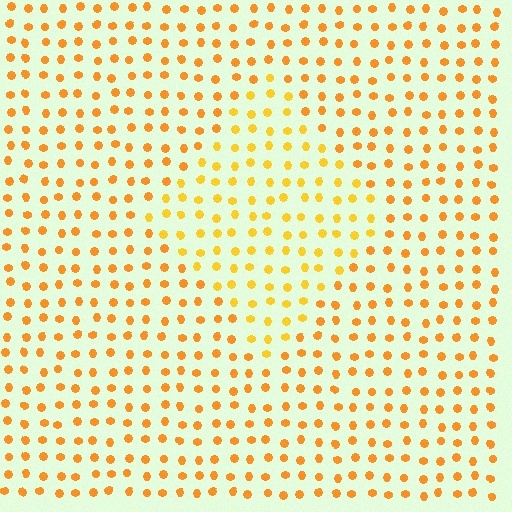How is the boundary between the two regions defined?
The boundary is defined purely by a slight shift in hue (about 17 degrees). Spacing, size, and orientation are identical on both sides.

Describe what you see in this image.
The image is filled with small orange elements in a uniform arrangement. A diamond-shaped region is visible where the elements are tinted to a slightly different hue, forming a subtle color boundary.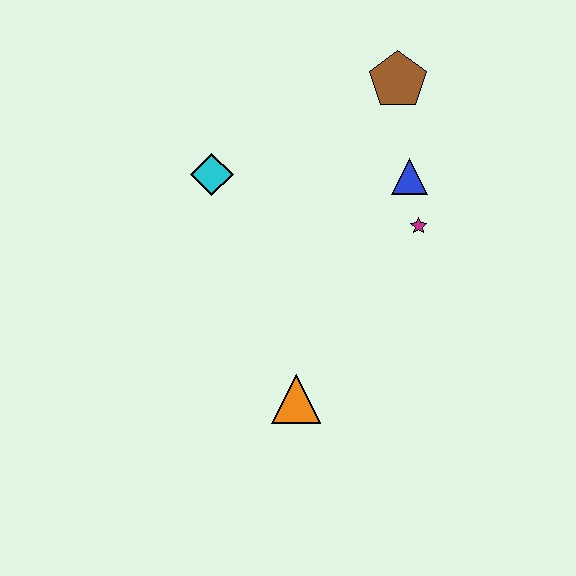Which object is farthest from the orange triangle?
The brown pentagon is farthest from the orange triangle.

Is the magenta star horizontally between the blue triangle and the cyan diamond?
No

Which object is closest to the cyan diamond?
The blue triangle is closest to the cyan diamond.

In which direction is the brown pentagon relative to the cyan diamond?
The brown pentagon is to the right of the cyan diamond.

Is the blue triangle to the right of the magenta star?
No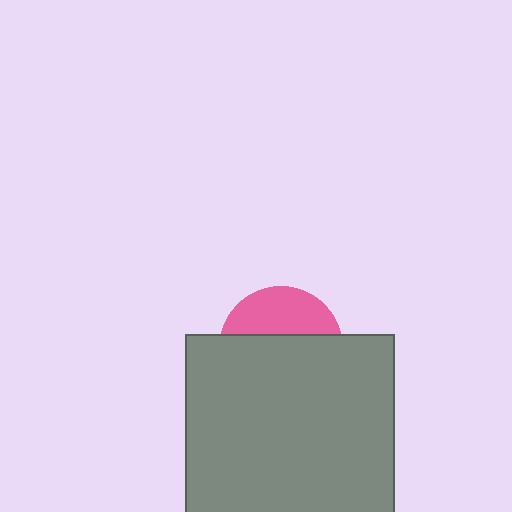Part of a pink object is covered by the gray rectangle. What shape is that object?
It is a circle.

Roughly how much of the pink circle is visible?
A small part of it is visible (roughly 35%).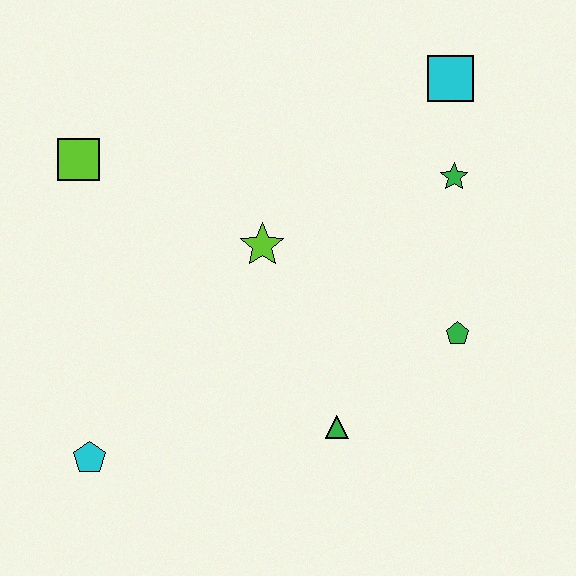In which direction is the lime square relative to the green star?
The lime square is to the left of the green star.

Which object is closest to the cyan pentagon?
The green triangle is closest to the cyan pentagon.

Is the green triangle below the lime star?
Yes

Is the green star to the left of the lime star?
No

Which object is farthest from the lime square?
The green pentagon is farthest from the lime square.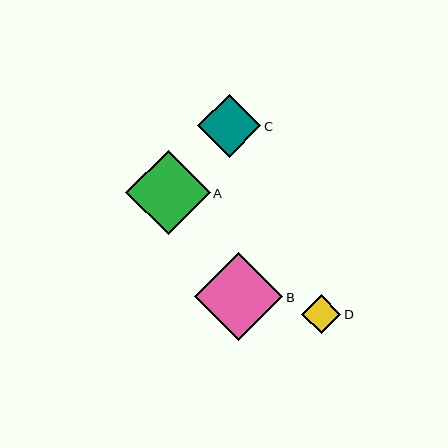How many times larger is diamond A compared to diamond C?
Diamond A is approximately 1.3 times the size of diamond C.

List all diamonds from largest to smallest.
From largest to smallest: B, A, C, D.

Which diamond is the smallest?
Diamond D is the smallest with a size of approximately 39 pixels.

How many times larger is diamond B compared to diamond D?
Diamond B is approximately 2.3 times the size of diamond D.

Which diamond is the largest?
Diamond B is the largest with a size of approximately 89 pixels.